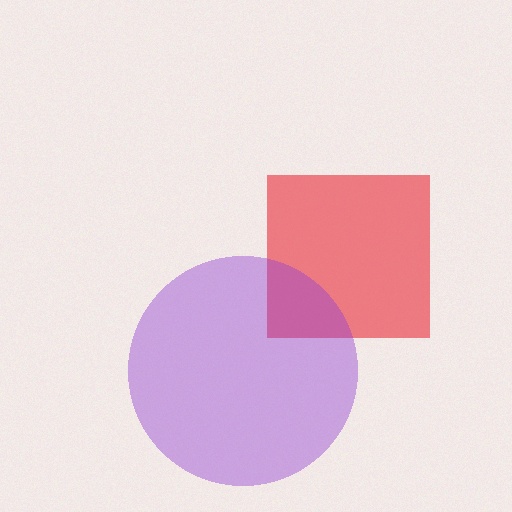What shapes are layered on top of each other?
The layered shapes are: a red square, a purple circle.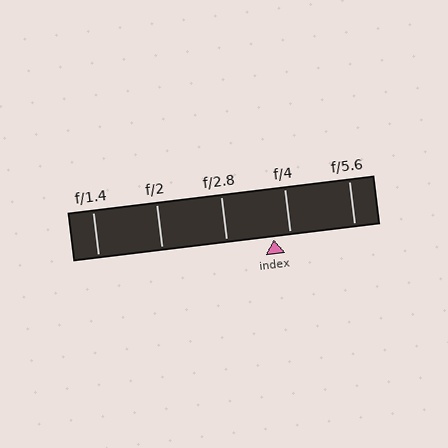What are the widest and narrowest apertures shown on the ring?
The widest aperture shown is f/1.4 and the narrowest is f/5.6.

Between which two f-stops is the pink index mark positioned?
The index mark is between f/2.8 and f/4.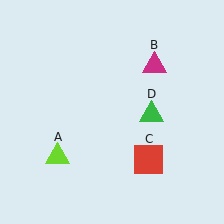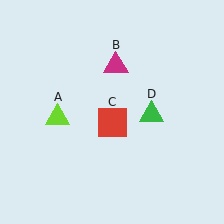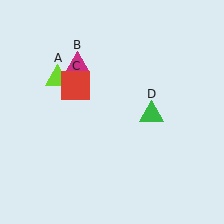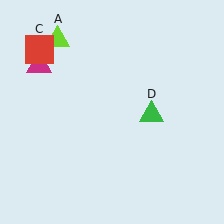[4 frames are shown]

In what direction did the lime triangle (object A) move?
The lime triangle (object A) moved up.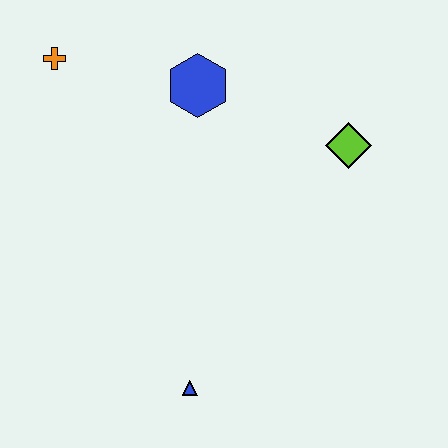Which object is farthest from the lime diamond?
The orange cross is farthest from the lime diamond.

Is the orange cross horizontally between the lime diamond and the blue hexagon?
No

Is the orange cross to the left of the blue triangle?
Yes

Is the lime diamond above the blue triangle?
Yes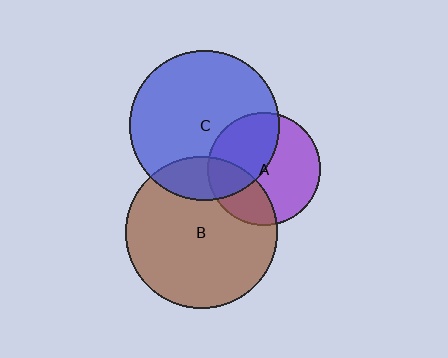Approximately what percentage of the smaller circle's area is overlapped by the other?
Approximately 45%.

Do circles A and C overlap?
Yes.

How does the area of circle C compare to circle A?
Approximately 1.8 times.